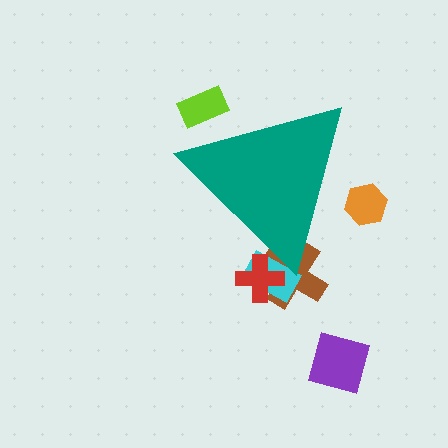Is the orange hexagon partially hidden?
Yes, the orange hexagon is partially hidden behind the teal triangle.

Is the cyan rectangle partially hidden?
Yes, the cyan rectangle is partially hidden behind the teal triangle.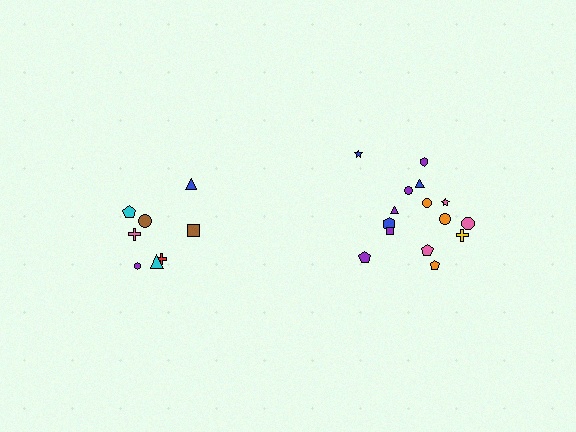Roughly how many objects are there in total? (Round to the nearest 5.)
Roughly 25 objects in total.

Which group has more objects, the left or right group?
The right group.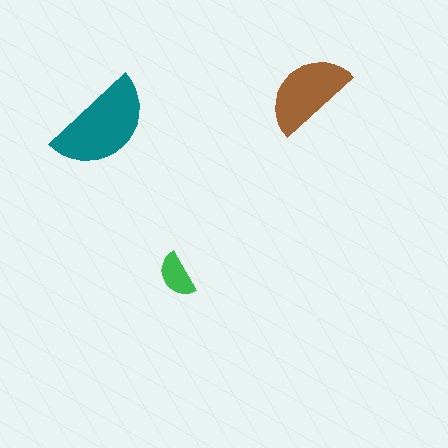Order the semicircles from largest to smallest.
the teal one, the brown one, the green one.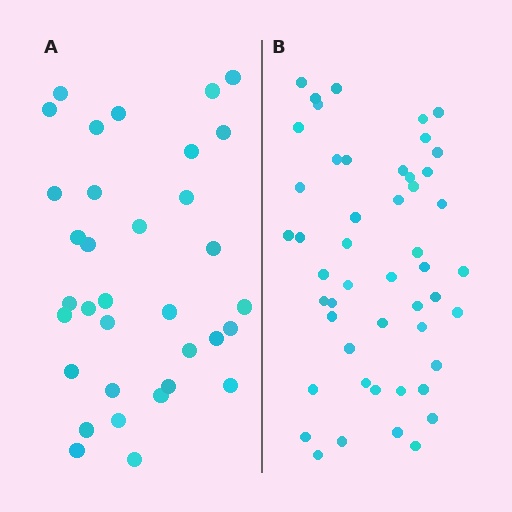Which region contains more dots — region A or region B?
Region B (the right region) has more dots.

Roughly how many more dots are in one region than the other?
Region B has approximately 15 more dots than region A.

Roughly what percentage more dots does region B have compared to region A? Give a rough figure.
About 45% more.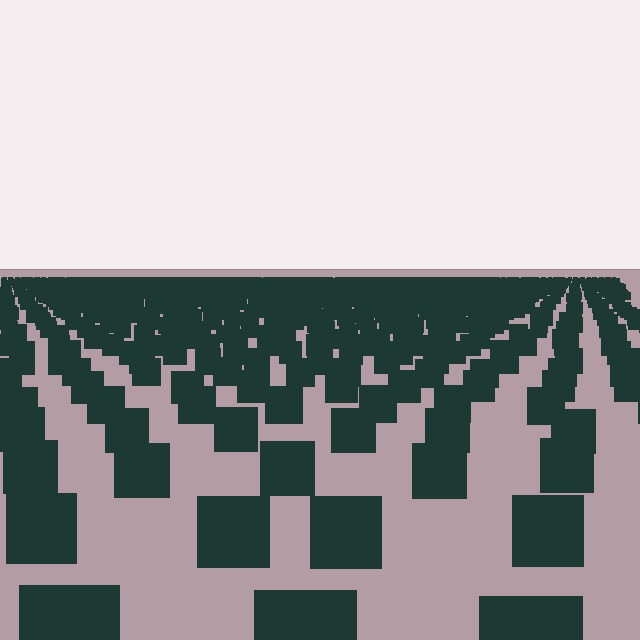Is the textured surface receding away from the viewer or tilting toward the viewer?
The surface is receding away from the viewer. Texture elements get smaller and denser toward the top.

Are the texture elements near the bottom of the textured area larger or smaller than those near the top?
Larger. Near the bottom, elements are closer to the viewer and appear at a bigger on-screen size.